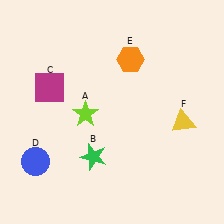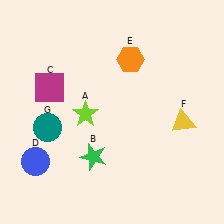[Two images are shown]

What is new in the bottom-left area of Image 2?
A teal circle (G) was added in the bottom-left area of Image 2.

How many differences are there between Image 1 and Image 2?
There is 1 difference between the two images.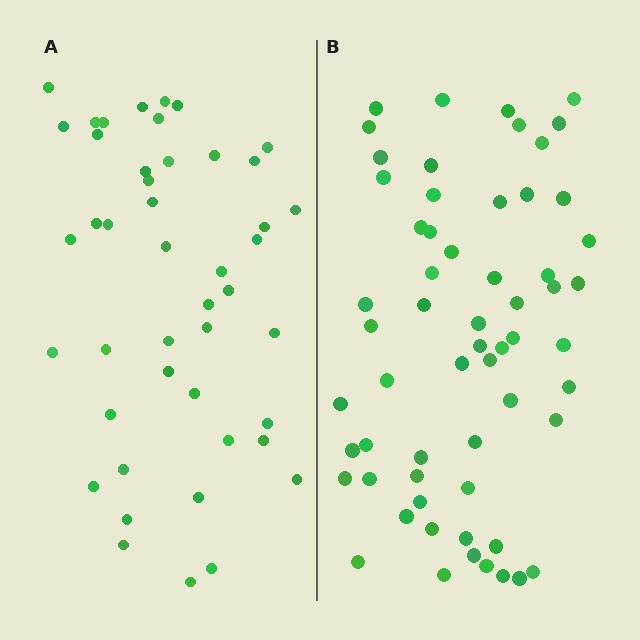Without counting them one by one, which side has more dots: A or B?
Region B (the right region) has more dots.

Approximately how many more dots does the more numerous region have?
Region B has approximately 15 more dots than region A.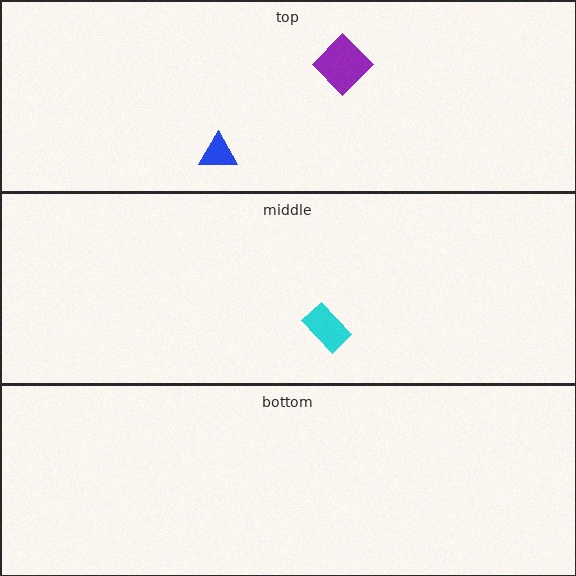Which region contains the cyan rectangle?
The middle region.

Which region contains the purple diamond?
The top region.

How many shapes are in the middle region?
1.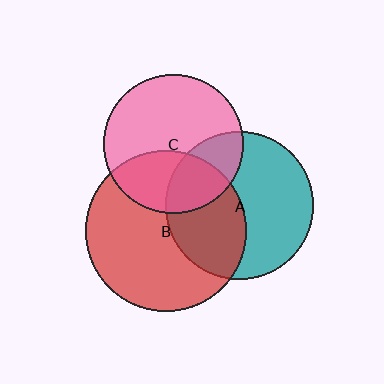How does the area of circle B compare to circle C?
Approximately 1.3 times.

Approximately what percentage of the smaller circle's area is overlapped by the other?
Approximately 25%.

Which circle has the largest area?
Circle B (red).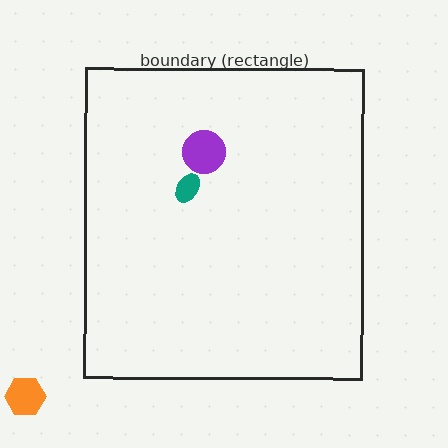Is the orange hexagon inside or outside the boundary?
Outside.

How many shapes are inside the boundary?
2 inside, 1 outside.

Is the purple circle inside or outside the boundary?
Inside.